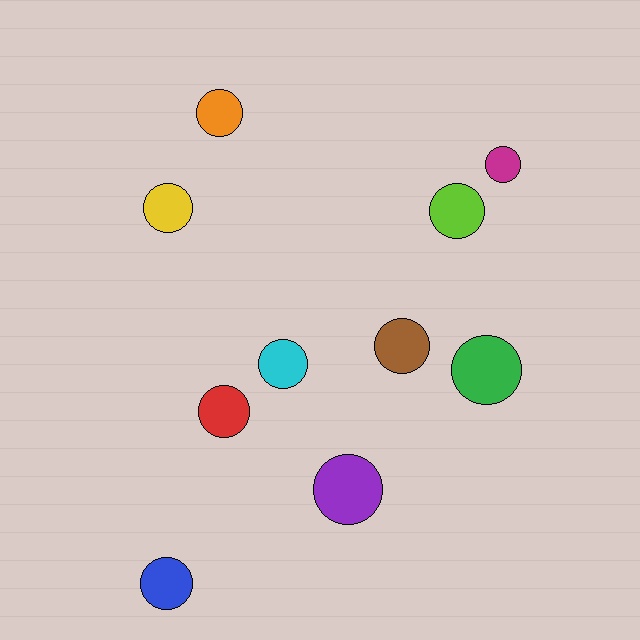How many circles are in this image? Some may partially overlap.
There are 10 circles.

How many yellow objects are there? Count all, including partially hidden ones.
There is 1 yellow object.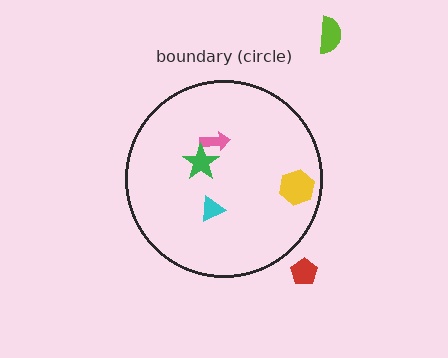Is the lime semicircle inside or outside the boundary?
Outside.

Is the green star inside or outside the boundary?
Inside.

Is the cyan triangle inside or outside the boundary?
Inside.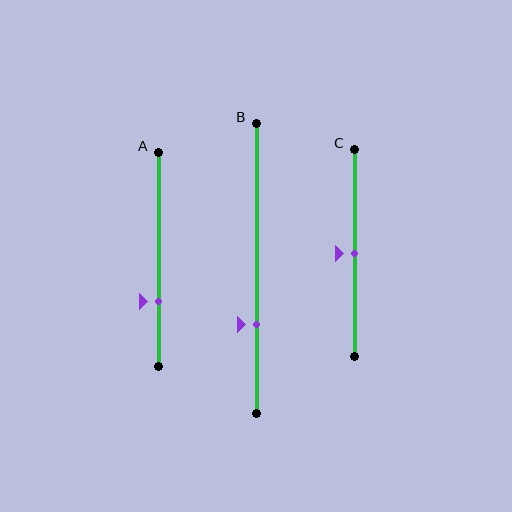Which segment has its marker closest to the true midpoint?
Segment C has its marker closest to the true midpoint.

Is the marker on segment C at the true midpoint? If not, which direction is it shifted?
Yes, the marker on segment C is at the true midpoint.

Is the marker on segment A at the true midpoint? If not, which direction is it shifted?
No, the marker on segment A is shifted downward by about 19% of the segment length.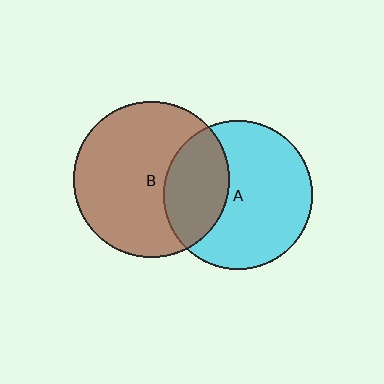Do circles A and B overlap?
Yes.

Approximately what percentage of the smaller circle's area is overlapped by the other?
Approximately 30%.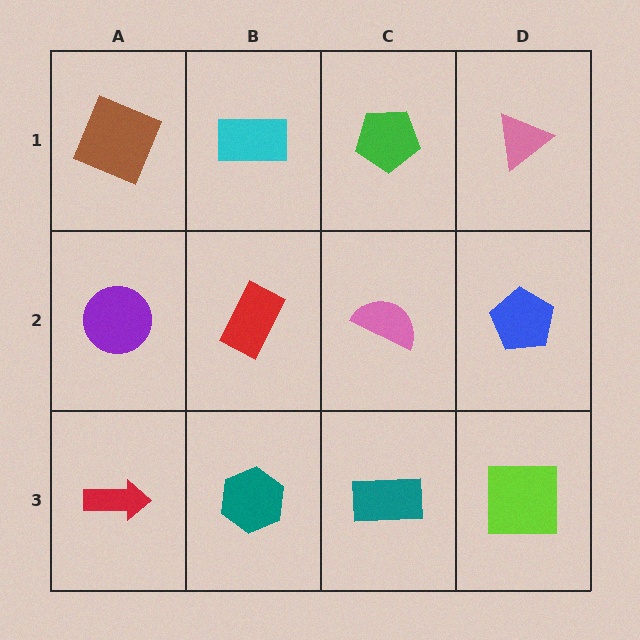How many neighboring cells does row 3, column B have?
3.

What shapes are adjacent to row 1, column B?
A red rectangle (row 2, column B), a brown square (row 1, column A), a green pentagon (row 1, column C).